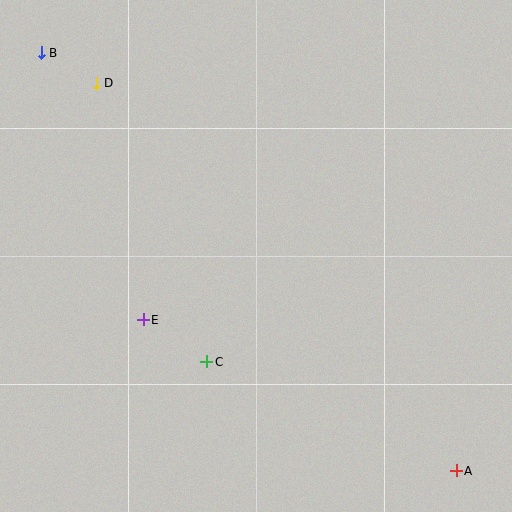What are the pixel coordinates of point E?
Point E is at (143, 320).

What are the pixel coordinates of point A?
Point A is at (457, 471).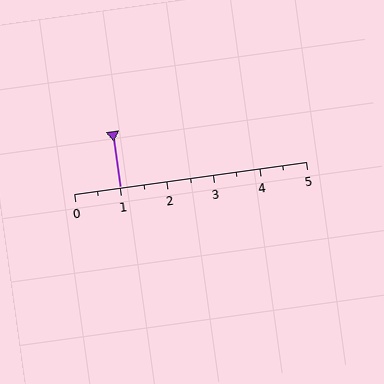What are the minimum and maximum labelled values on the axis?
The axis runs from 0 to 5.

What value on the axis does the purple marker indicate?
The marker indicates approximately 1.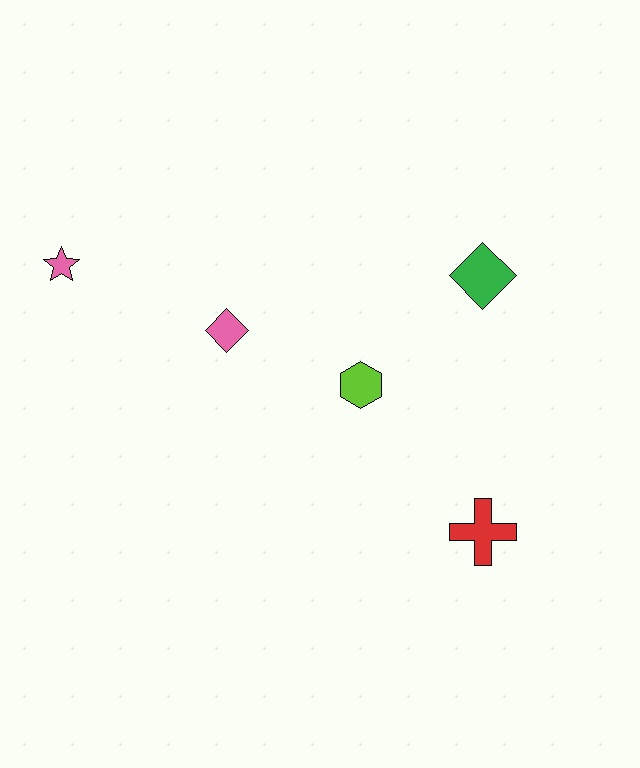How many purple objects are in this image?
There are no purple objects.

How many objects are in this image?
There are 5 objects.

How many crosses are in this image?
There is 1 cross.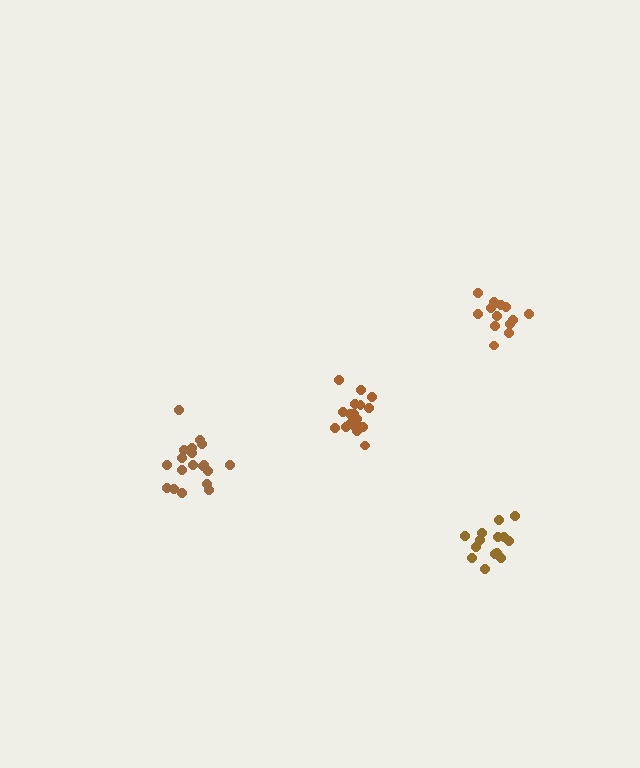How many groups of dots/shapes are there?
There are 4 groups.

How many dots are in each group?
Group 1: 19 dots, Group 2: 19 dots, Group 3: 14 dots, Group 4: 14 dots (66 total).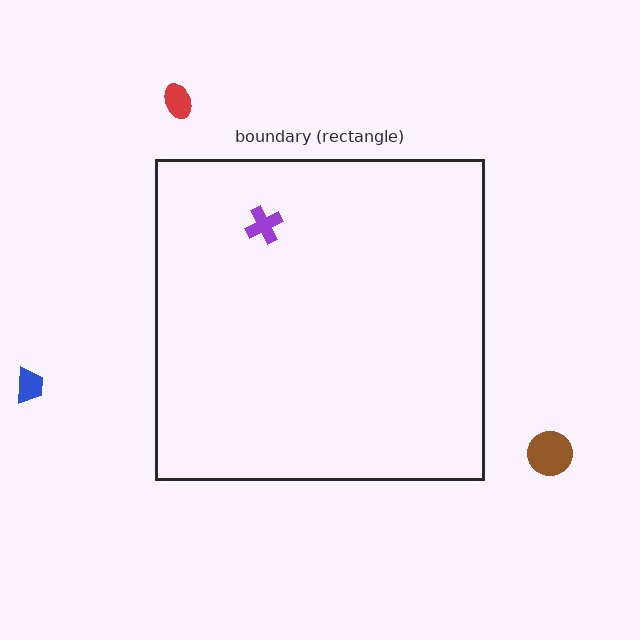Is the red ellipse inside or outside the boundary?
Outside.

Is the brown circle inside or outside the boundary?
Outside.